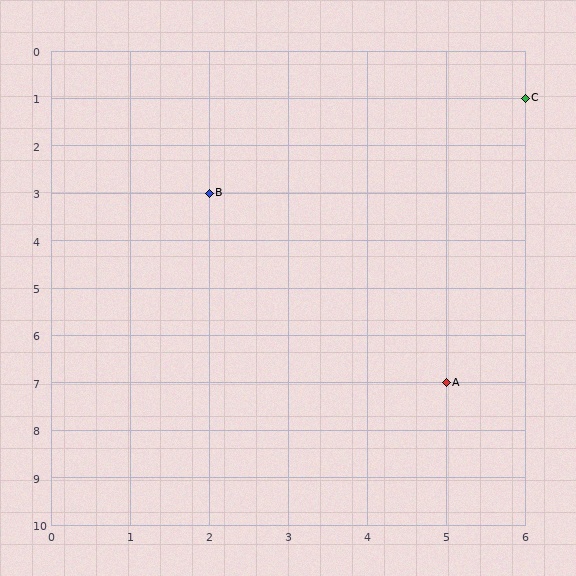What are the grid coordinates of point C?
Point C is at grid coordinates (6, 1).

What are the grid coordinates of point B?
Point B is at grid coordinates (2, 3).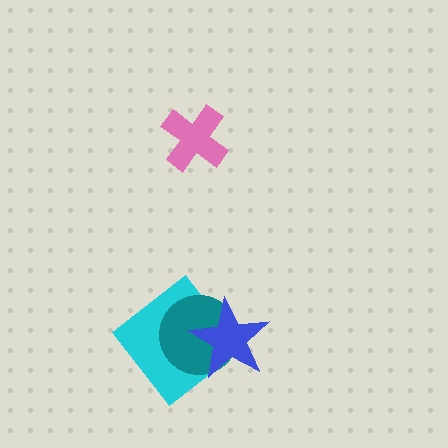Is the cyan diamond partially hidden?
Yes, it is partially covered by another shape.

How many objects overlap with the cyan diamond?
2 objects overlap with the cyan diamond.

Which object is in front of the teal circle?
The blue star is in front of the teal circle.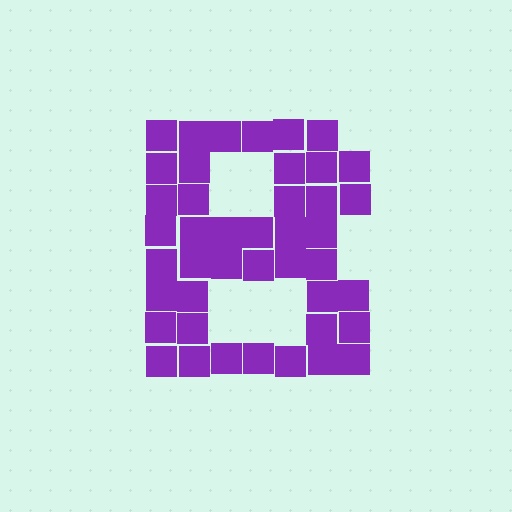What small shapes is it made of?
It is made of small squares.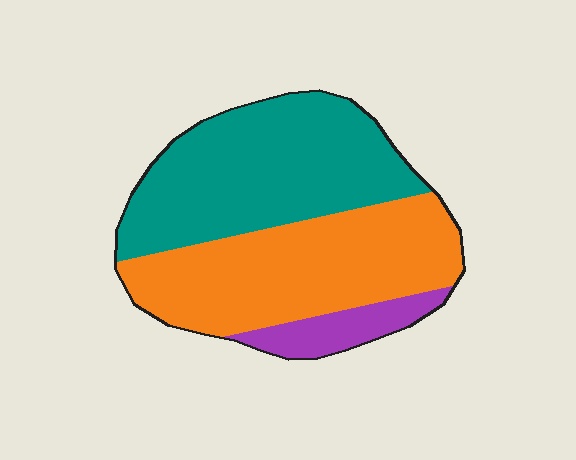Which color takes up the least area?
Purple, at roughly 10%.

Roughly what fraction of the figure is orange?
Orange covers 44% of the figure.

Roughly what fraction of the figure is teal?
Teal covers around 45% of the figure.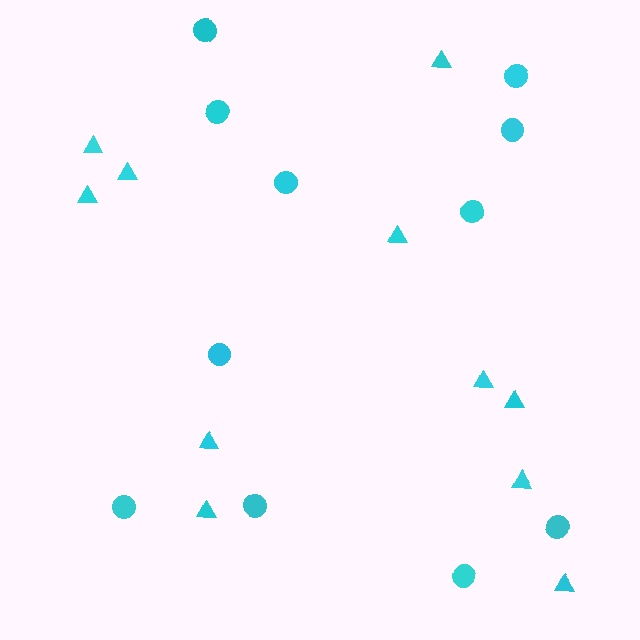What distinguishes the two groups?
There are 2 groups: one group of triangles (11) and one group of circles (11).